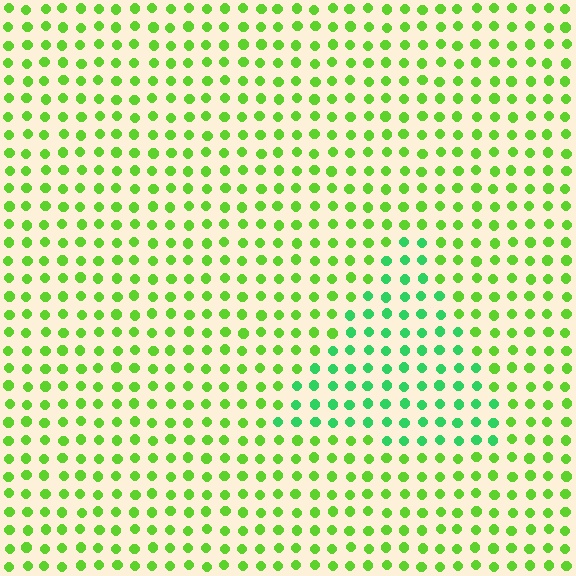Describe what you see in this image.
The image is filled with small lime elements in a uniform arrangement. A triangle-shaped region is visible where the elements are tinted to a slightly different hue, forming a subtle color boundary.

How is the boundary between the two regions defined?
The boundary is defined purely by a slight shift in hue (about 36 degrees). Spacing, size, and orientation are identical on both sides.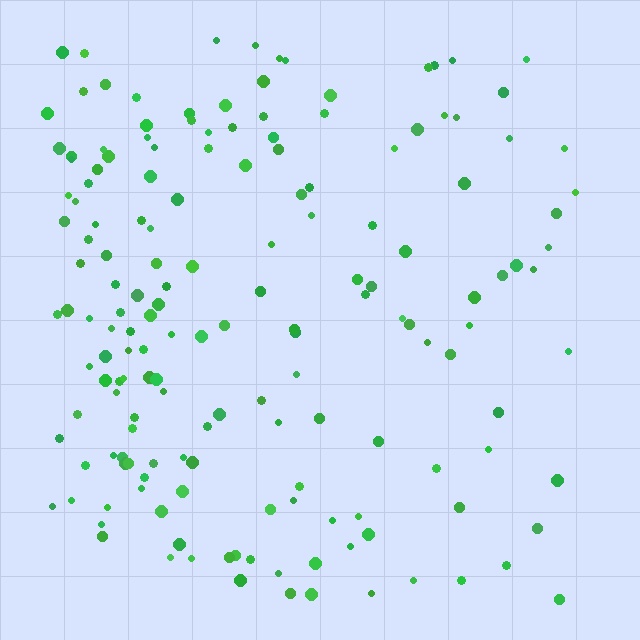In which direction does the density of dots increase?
From right to left, with the left side densest.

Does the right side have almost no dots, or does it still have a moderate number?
Still a moderate number, just noticeably fewer than the left.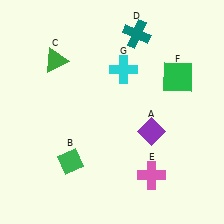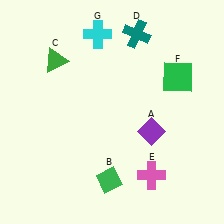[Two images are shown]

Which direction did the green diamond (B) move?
The green diamond (B) moved right.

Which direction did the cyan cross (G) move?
The cyan cross (G) moved up.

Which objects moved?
The objects that moved are: the green diamond (B), the cyan cross (G).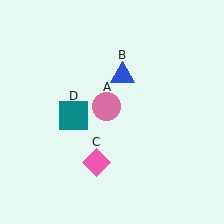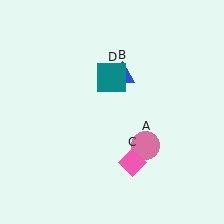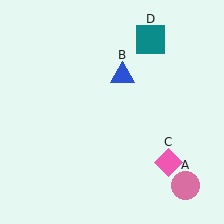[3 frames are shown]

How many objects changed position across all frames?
3 objects changed position: pink circle (object A), pink diamond (object C), teal square (object D).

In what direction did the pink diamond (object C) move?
The pink diamond (object C) moved right.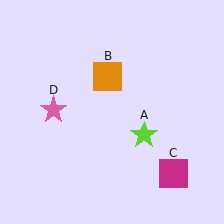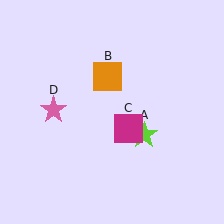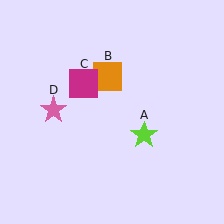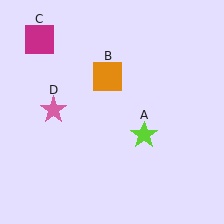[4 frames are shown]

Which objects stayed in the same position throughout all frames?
Lime star (object A) and orange square (object B) and pink star (object D) remained stationary.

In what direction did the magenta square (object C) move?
The magenta square (object C) moved up and to the left.